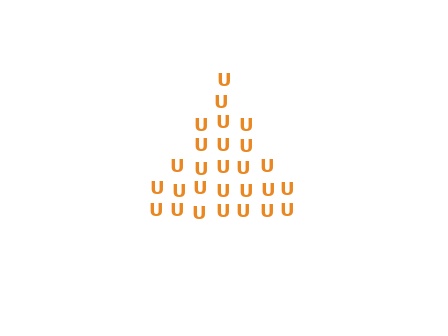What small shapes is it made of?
It is made of small letter U's.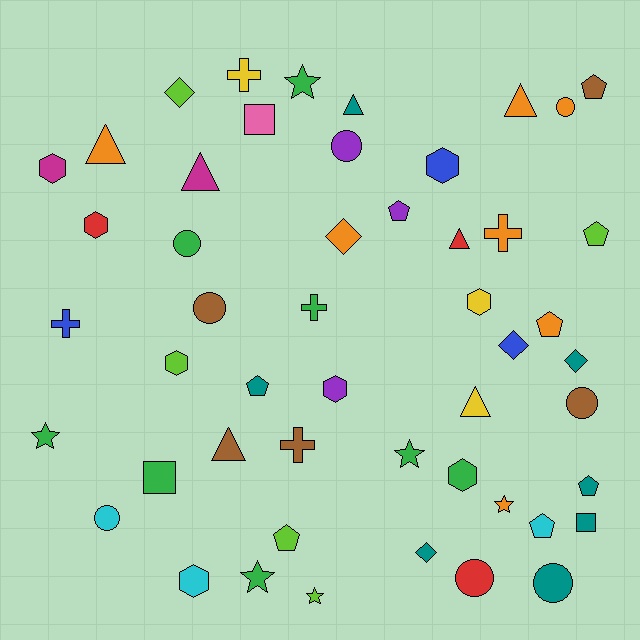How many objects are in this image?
There are 50 objects.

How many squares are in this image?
There are 3 squares.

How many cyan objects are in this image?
There are 3 cyan objects.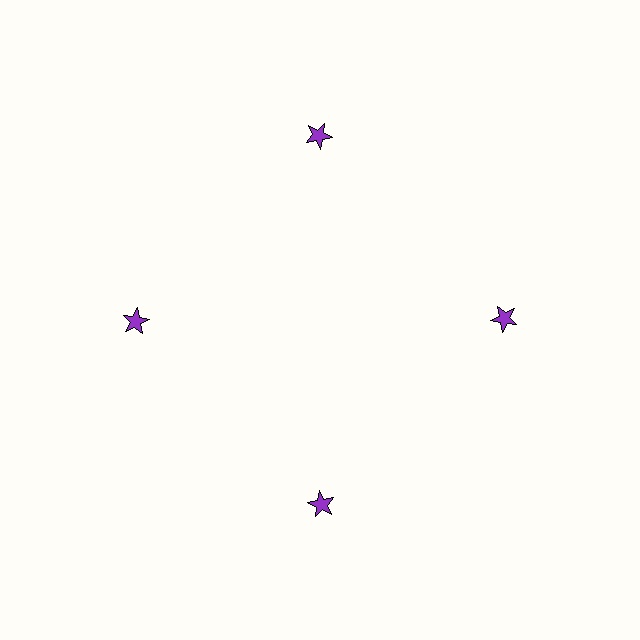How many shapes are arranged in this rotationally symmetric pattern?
There are 4 shapes, arranged in 4 groups of 1.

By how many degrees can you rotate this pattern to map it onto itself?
The pattern maps onto itself every 90 degrees of rotation.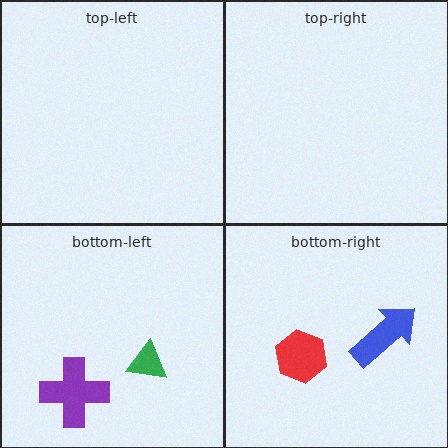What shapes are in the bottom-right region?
The red hexagon, the blue arrow.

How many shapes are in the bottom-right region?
2.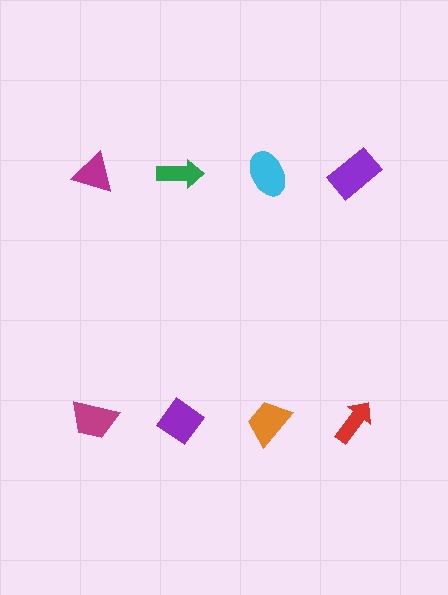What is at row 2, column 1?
A magenta trapezoid.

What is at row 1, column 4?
A purple rectangle.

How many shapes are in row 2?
4 shapes.